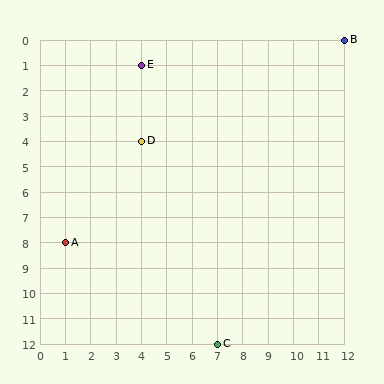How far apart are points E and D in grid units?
Points E and D are 3 rows apart.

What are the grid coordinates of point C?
Point C is at grid coordinates (7, 12).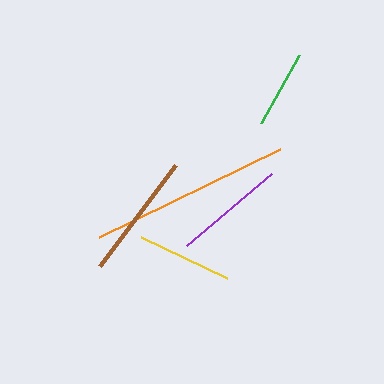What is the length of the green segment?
The green segment is approximately 78 pixels long.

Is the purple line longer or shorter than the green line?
The purple line is longer than the green line.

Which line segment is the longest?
The orange line is the longest at approximately 201 pixels.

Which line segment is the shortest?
The green line is the shortest at approximately 78 pixels.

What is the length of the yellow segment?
The yellow segment is approximately 96 pixels long.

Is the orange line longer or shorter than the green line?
The orange line is longer than the green line.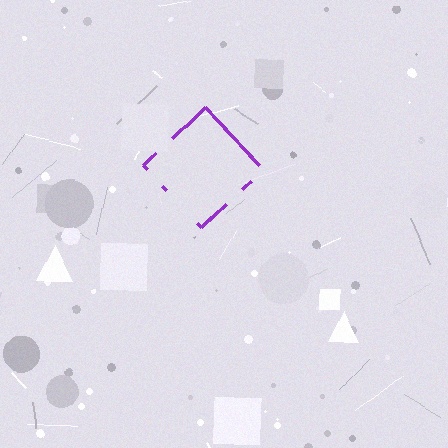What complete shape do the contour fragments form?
The contour fragments form a diamond.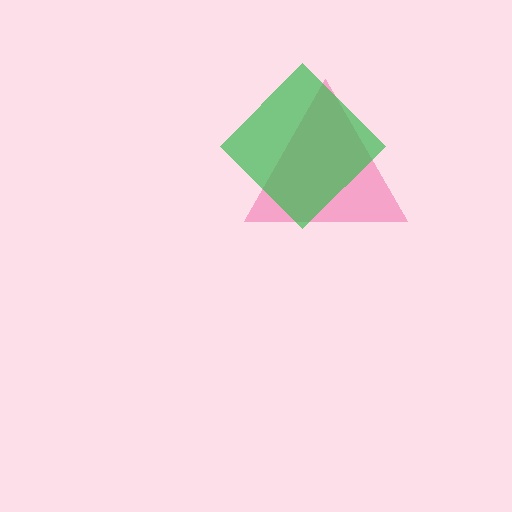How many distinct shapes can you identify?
There are 2 distinct shapes: a pink triangle, a green diamond.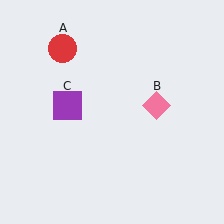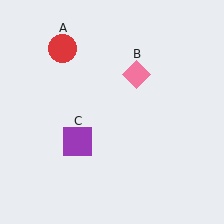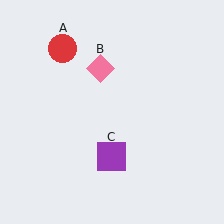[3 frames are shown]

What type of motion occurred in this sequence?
The pink diamond (object B), purple square (object C) rotated counterclockwise around the center of the scene.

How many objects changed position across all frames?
2 objects changed position: pink diamond (object B), purple square (object C).